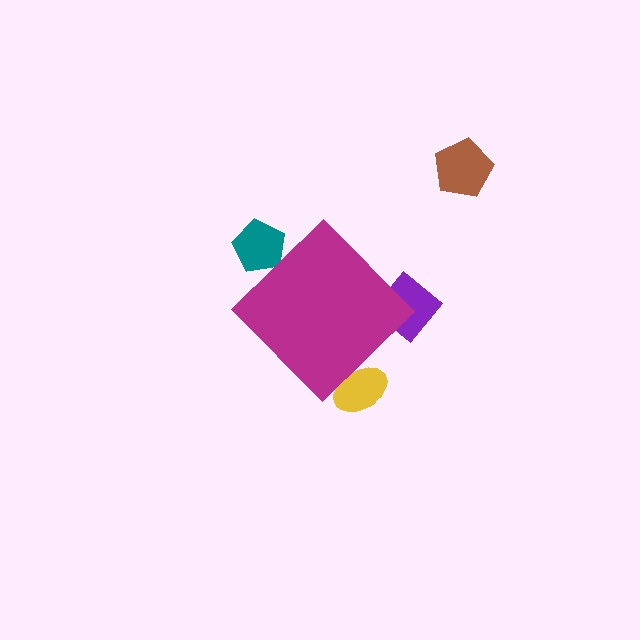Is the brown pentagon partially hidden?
No, the brown pentagon is fully visible.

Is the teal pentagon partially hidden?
Yes, the teal pentagon is partially hidden behind the magenta diamond.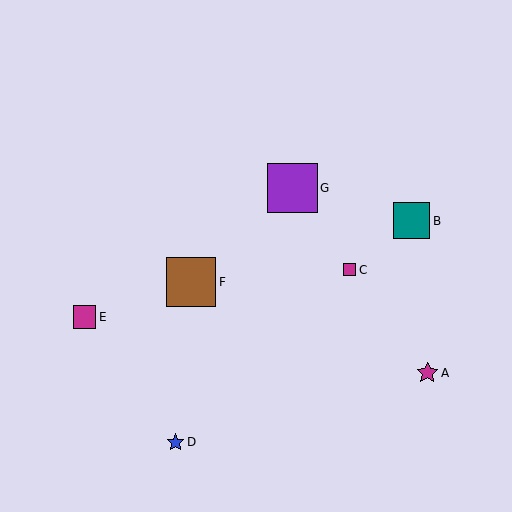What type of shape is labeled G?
Shape G is a purple square.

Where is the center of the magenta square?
The center of the magenta square is at (85, 317).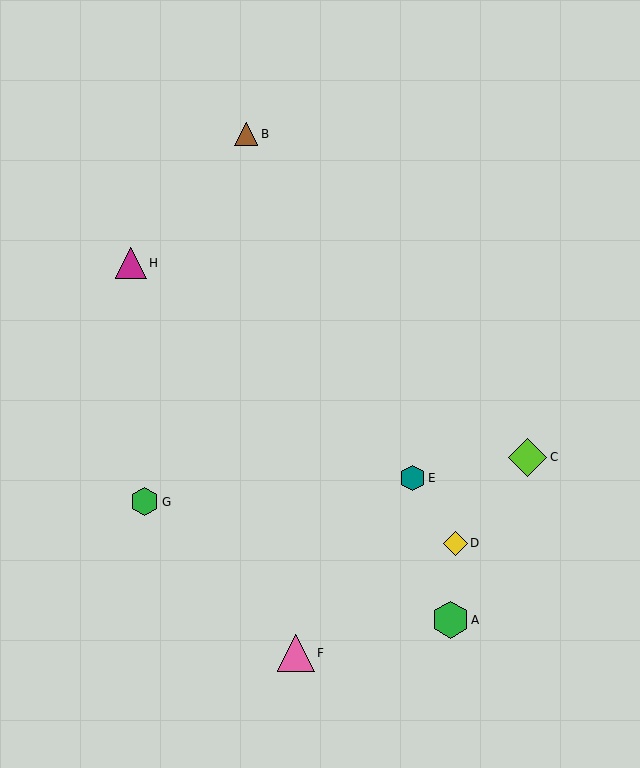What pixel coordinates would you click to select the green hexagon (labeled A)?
Click at (450, 620) to select the green hexagon A.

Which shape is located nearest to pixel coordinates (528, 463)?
The lime diamond (labeled C) at (528, 457) is nearest to that location.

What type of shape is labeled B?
Shape B is a brown triangle.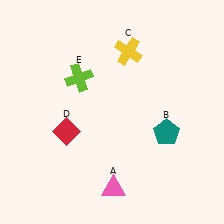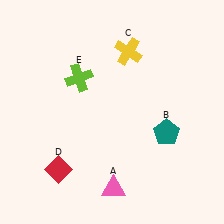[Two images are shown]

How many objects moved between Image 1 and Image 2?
1 object moved between the two images.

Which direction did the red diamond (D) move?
The red diamond (D) moved down.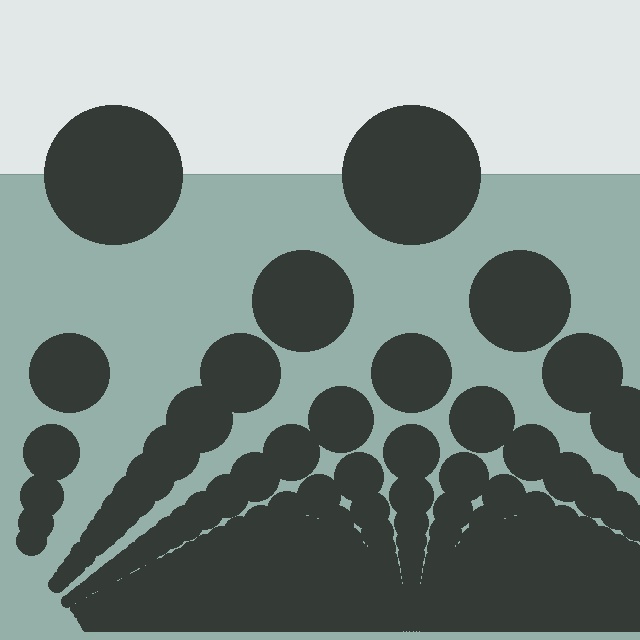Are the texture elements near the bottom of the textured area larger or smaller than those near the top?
Smaller. The gradient is inverted — elements near the bottom are smaller and denser.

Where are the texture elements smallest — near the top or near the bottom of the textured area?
Near the bottom.